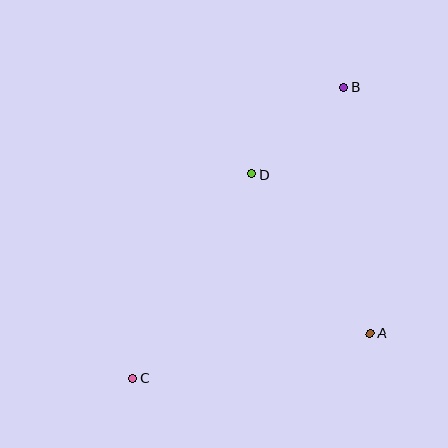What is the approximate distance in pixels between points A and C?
The distance between A and C is approximately 241 pixels.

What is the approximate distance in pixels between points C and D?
The distance between C and D is approximately 236 pixels.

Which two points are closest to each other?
Points B and D are closest to each other.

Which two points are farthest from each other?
Points B and C are farthest from each other.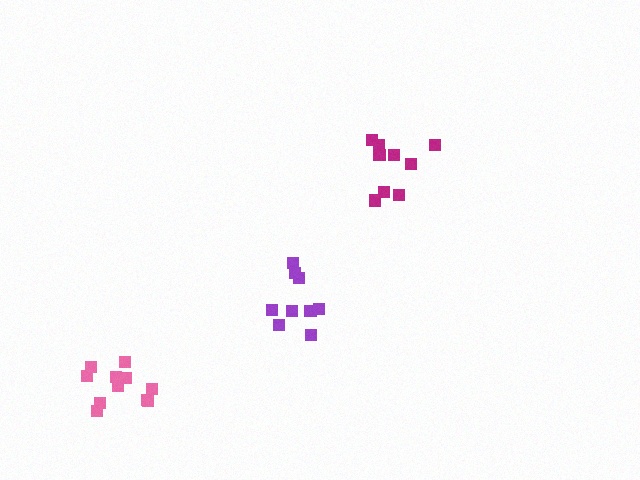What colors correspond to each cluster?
The clusters are colored: pink, purple, magenta.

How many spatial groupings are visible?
There are 3 spatial groupings.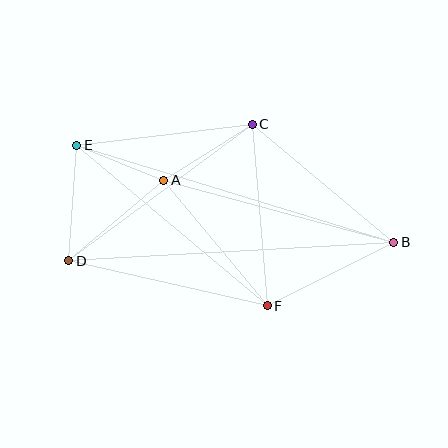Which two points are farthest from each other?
Points B and E are farthest from each other.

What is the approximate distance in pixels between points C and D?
The distance between C and D is approximately 229 pixels.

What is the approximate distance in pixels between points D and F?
The distance between D and F is approximately 203 pixels.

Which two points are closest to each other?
Points A and E are closest to each other.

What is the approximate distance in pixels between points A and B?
The distance between A and B is approximately 238 pixels.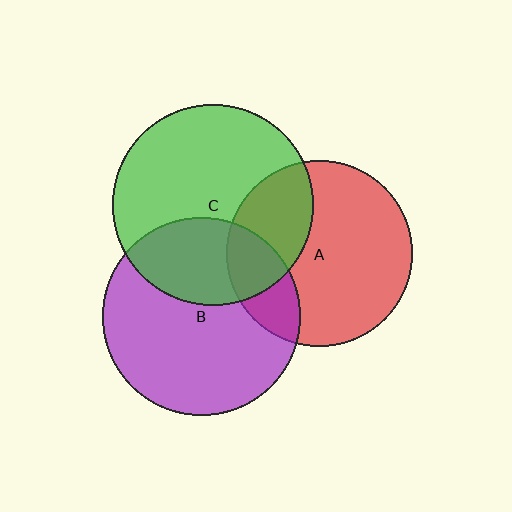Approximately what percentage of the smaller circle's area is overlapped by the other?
Approximately 20%.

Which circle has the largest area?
Circle C (green).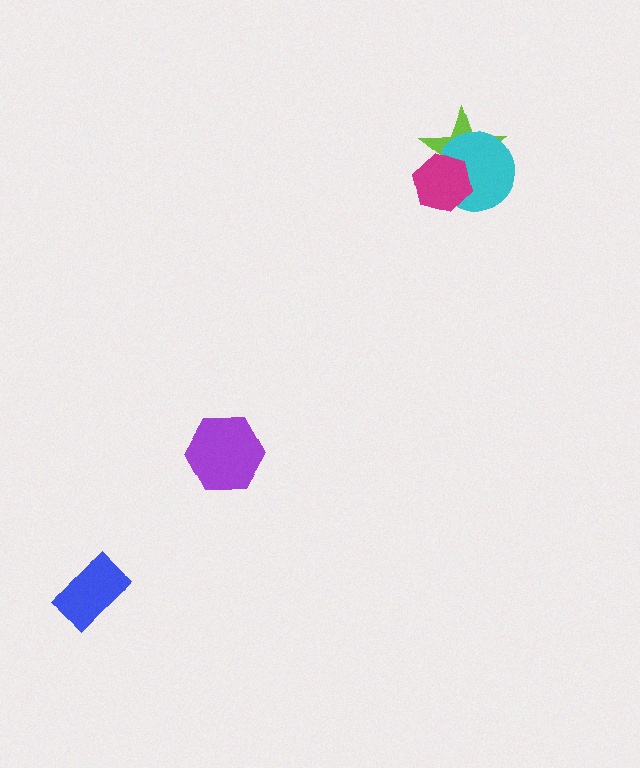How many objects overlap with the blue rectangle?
0 objects overlap with the blue rectangle.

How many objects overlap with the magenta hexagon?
2 objects overlap with the magenta hexagon.